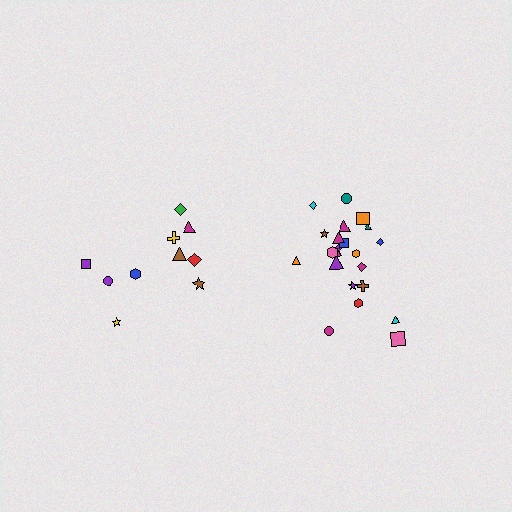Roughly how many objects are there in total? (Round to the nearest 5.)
Roughly 30 objects in total.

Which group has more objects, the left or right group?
The right group.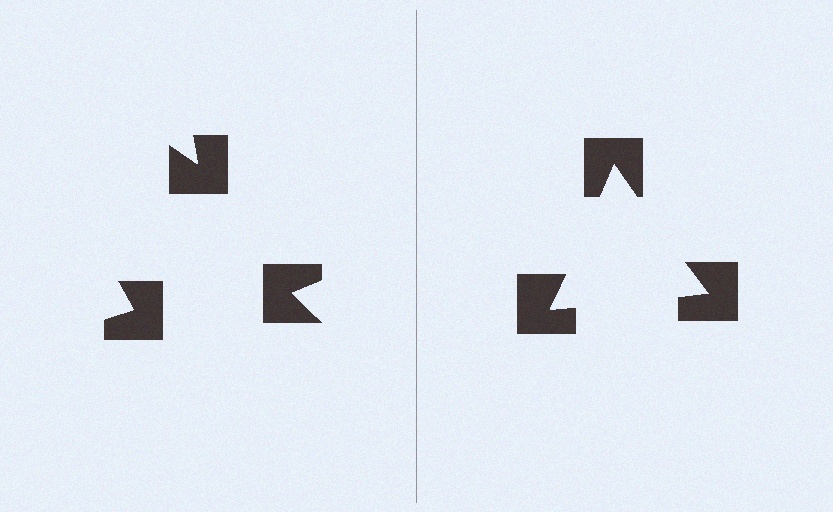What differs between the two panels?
The notched squares are positioned identically on both sides; only the wedge orientations differ. On the right they align to a triangle; on the left they are misaligned.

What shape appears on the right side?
An illusory triangle.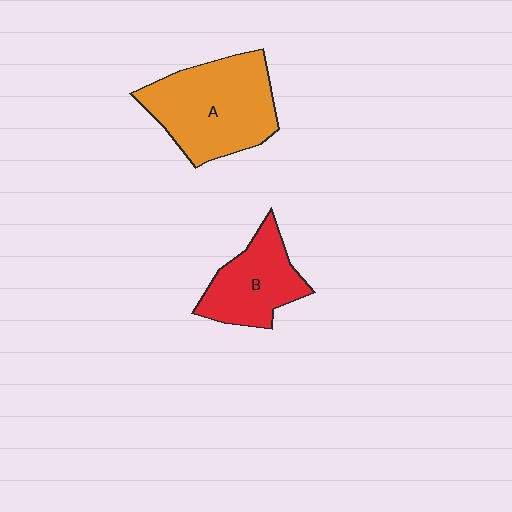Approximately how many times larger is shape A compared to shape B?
Approximately 1.6 times.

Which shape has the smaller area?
Shape B (red).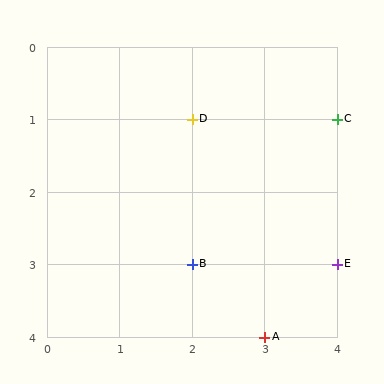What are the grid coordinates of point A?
Point A is at grid coordinates (3, 4).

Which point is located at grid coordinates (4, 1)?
Point C is at (4, 1).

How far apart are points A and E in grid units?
Points A and E are 1 column and 1 row apart (about 1.4 grid units diagonally).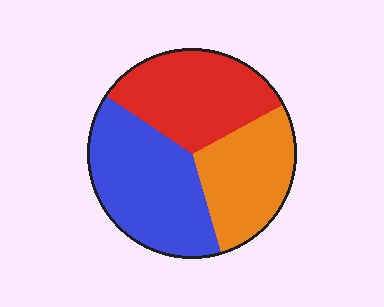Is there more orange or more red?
Red.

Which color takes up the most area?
Blue, at roughly 40%.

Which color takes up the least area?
Orange, at roughly 30%.